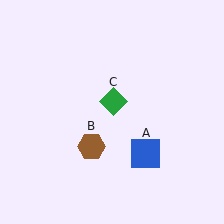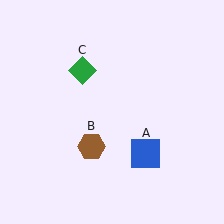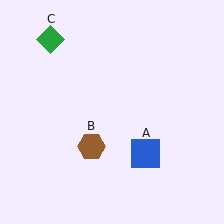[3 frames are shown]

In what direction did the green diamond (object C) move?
The green diamond (object C) moved up and to the left.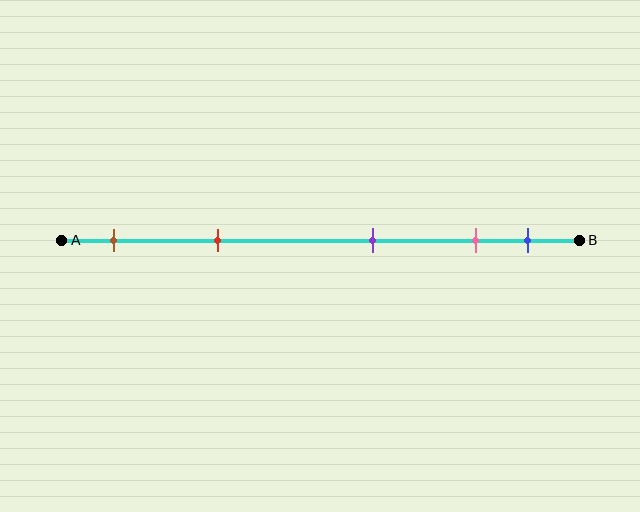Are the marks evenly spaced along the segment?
No, the marks are not evenly spaced.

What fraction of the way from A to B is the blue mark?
The blue mark is approximately 90% (0.9) of the way from A to B.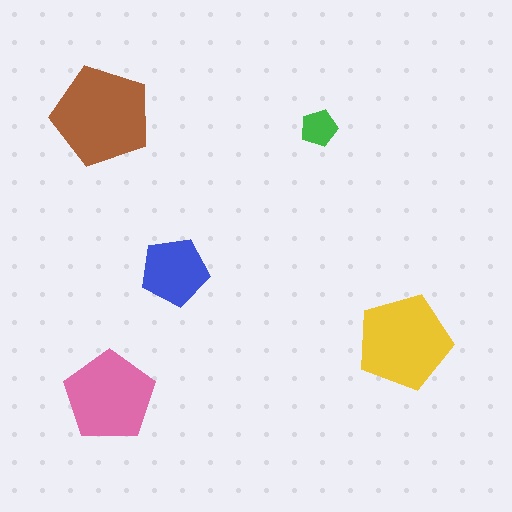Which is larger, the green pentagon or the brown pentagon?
The brown one.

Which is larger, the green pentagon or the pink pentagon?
The pink one.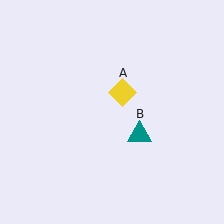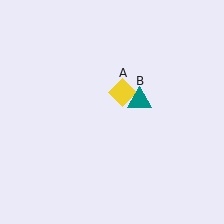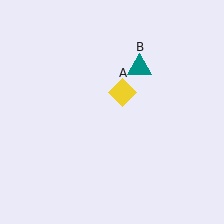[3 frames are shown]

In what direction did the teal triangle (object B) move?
The teal triangle (object B) moved up.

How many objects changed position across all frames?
1 object changed position: teal triangle (object B).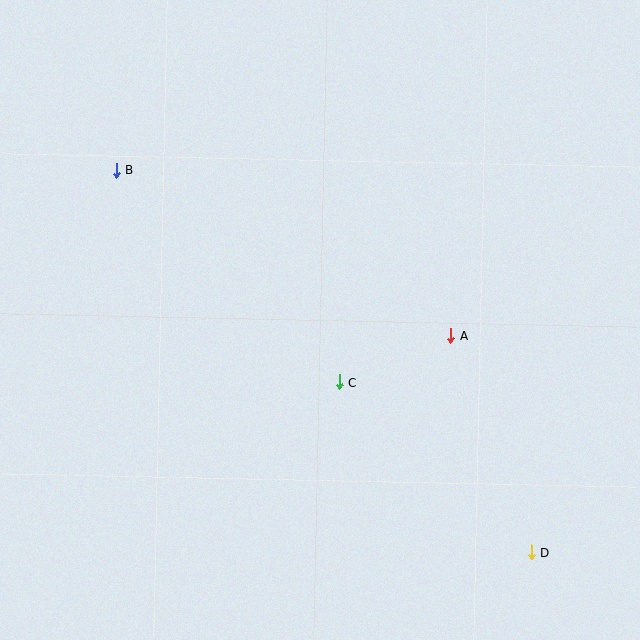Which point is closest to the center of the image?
Point C at (339, 382) is closest to the center.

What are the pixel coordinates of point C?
Point C is at (339, 382).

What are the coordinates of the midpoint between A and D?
The midpoint between A and D is at (491, 444).